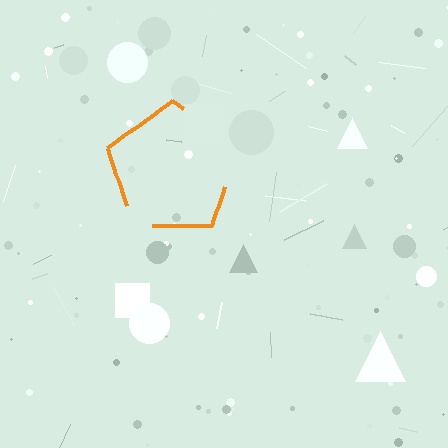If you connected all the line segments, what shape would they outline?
They would outline a pentagon.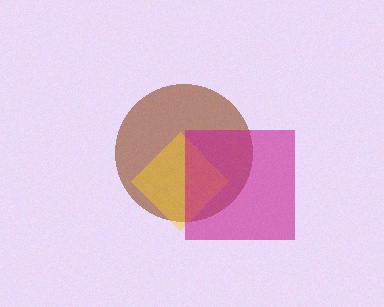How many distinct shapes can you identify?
There are 3 distinct shapes: a brown circle, a yellow diamond, a magenta square.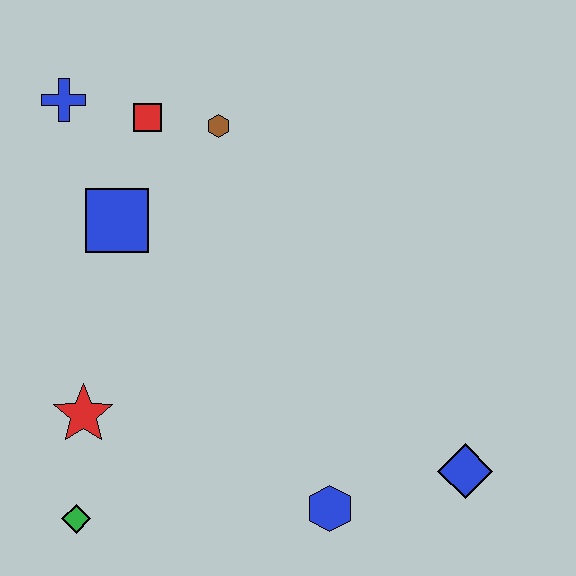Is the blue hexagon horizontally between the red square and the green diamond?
No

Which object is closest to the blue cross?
The red square is closest to the blue cross.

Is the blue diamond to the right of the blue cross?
Yes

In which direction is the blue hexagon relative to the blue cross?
The blue hexagon is below the blue cross.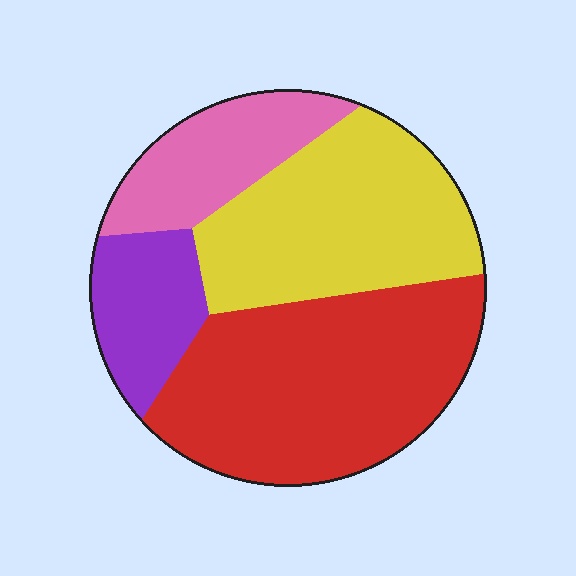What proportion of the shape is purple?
Purple takes up about one eighth (1/8) of the shape.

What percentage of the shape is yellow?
Yellow covers 31% of the shape.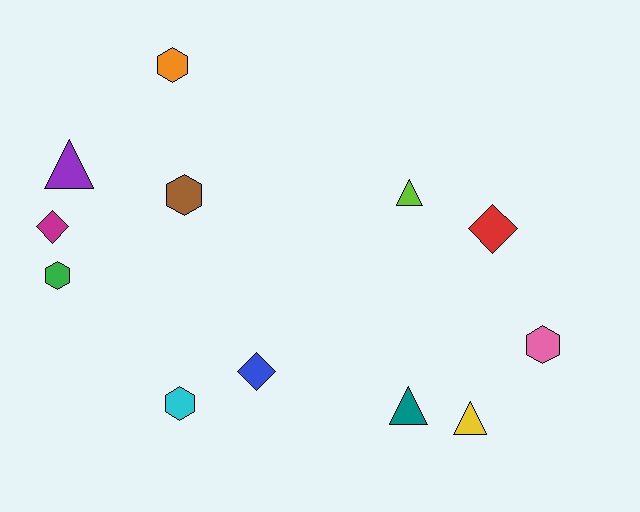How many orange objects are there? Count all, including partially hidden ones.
There is 1 orange object.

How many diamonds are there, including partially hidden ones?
There are 3 diamonds.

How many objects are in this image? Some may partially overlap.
There are 12 objects.